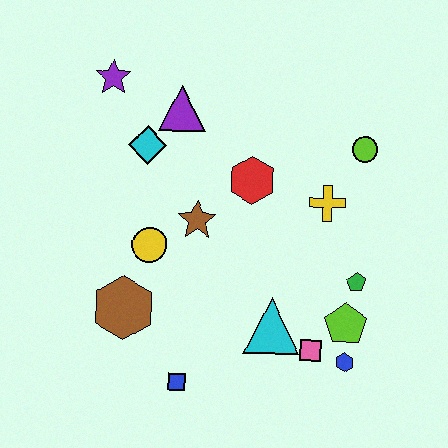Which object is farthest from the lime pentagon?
The purple star is farthest from the lime pentagon.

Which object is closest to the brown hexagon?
The yellow circle is closest to the brown hexagon.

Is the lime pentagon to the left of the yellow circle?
No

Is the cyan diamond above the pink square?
Yes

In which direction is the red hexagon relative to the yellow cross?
The red hexagon is to the left of the yellow cross.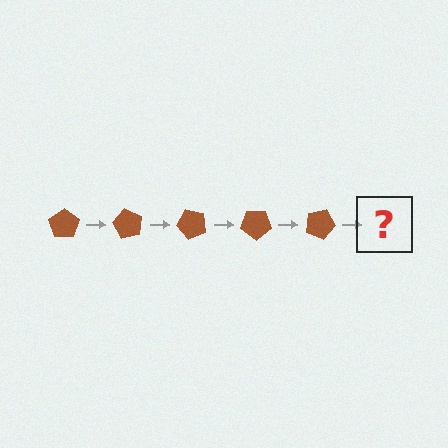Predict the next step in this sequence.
The next step is a brown pentagon rotated 300 degrees.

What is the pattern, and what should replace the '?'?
The pattern is that the pentagon rotates 60 degrees each step. The '?' should be a brown pentagon rotated 300 degrees.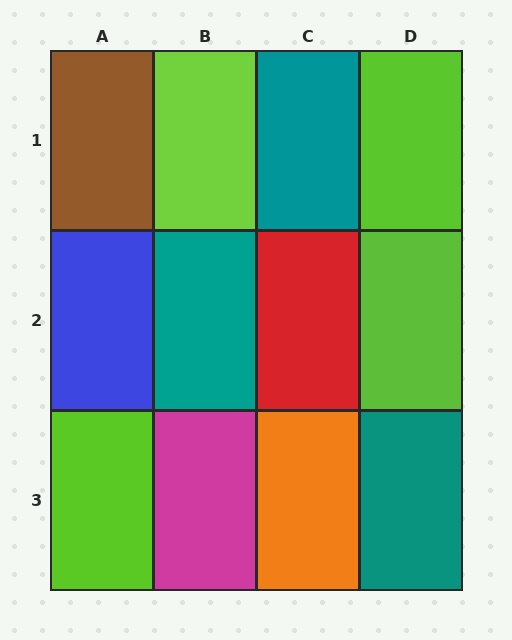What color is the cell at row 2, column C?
Red.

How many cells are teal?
3 cells are teal.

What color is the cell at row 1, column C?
Teal.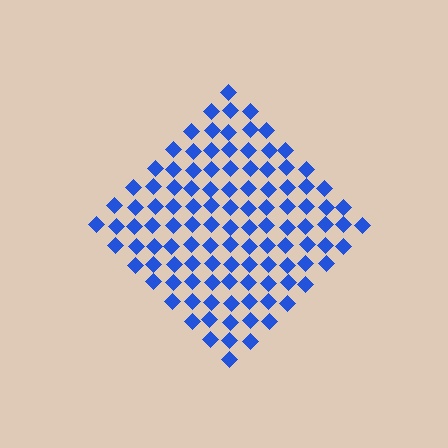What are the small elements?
The small elements are diamonds.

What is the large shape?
The large shape is a diamond.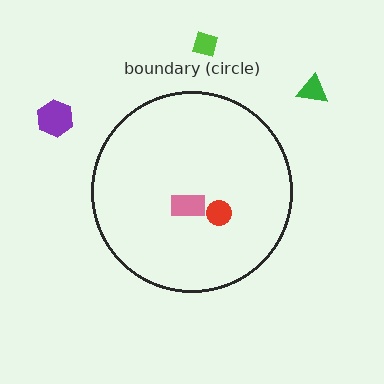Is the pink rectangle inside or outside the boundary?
Inside.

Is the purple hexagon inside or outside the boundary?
Outside.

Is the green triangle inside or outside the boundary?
Outside.